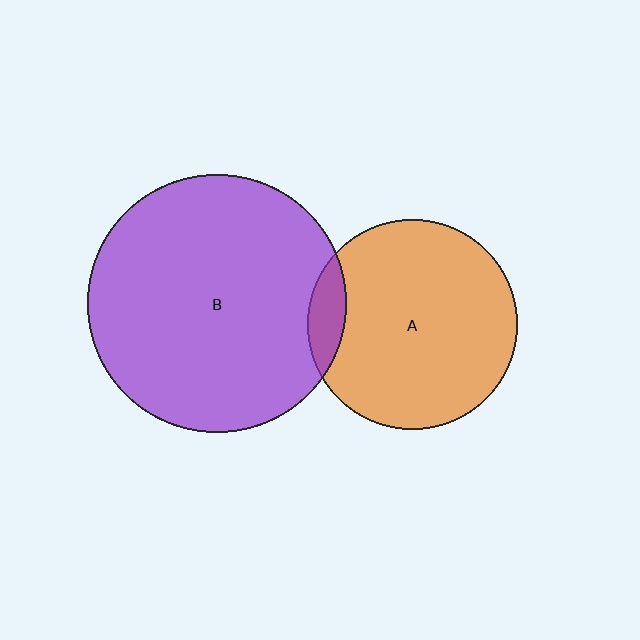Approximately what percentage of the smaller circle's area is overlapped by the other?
Approximately 10%.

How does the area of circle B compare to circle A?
Approximately 1.5 times.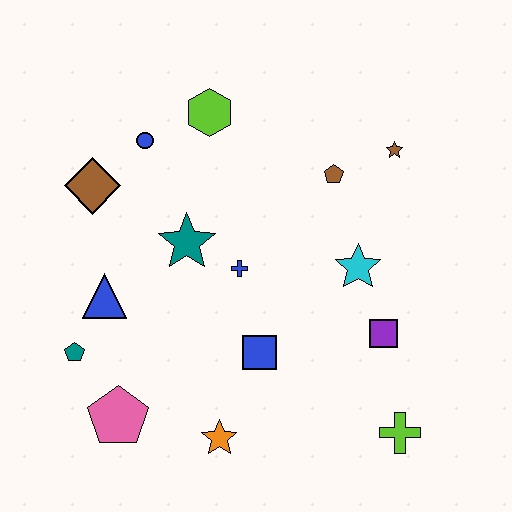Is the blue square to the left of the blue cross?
No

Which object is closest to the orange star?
The blue square is closest to the orange star.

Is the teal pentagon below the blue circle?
Yes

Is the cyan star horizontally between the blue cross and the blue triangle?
No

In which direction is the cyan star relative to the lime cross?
The cyan star is above the lime cross.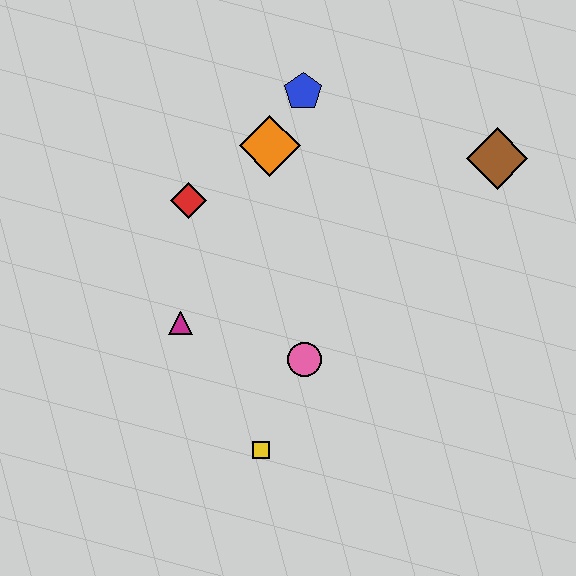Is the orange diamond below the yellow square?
No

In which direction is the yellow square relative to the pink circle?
The yellow square is below the pink circle.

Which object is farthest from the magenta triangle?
The brown diamond is farthest from the magenta triangle.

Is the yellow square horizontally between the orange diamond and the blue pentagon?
No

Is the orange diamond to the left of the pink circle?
Yes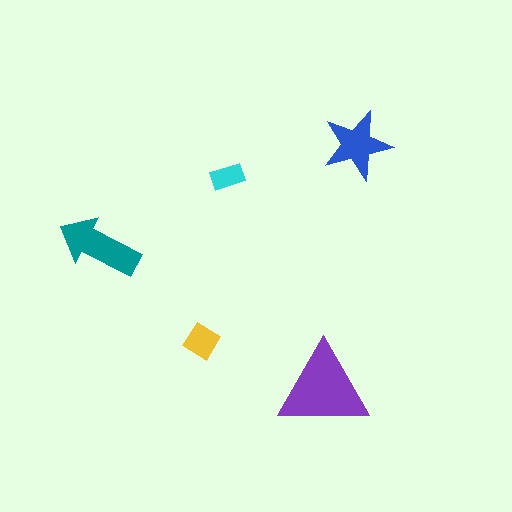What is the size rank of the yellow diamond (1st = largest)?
4th.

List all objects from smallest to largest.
The cyan rectangle, the yellow diamond, the blue star, the teal arrow, the purple triangle.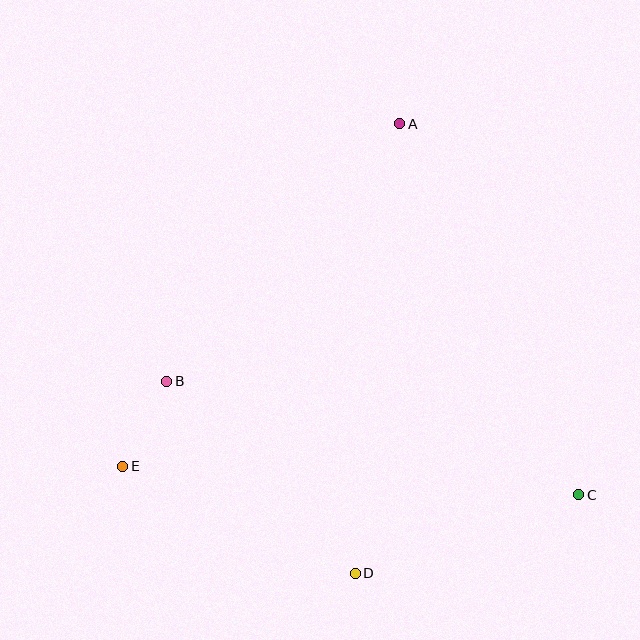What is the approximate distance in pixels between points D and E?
The distance between D and E is approximately 256 pixels.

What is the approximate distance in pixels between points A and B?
The distance between A and B is approximately 347 pixels.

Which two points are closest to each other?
Points B and E are closest to each other.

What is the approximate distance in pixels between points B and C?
The distance between B and C is approximately 427 pixels.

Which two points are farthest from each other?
Points C and E are farthest from each other.